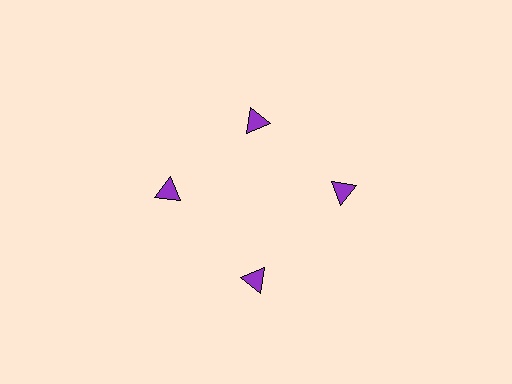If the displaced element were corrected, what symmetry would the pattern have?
It would have 4-fold rotational symmetry — the pattern would map onto itself every 90 degrees.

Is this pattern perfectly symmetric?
No. The 4 purple triangles are arranged in a ring, but one element near the 12 o'clock position is pulled inward toward the center, breaking the 4-fold rotational symmetry.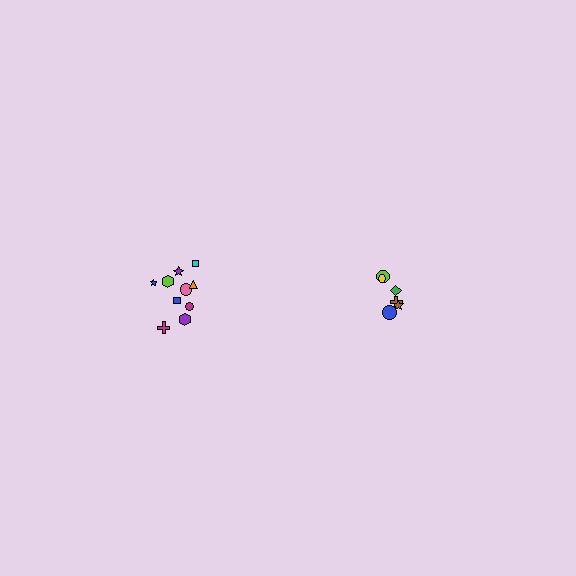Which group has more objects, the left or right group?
The left group.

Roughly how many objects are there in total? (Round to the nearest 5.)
Roughly 15 objects in total.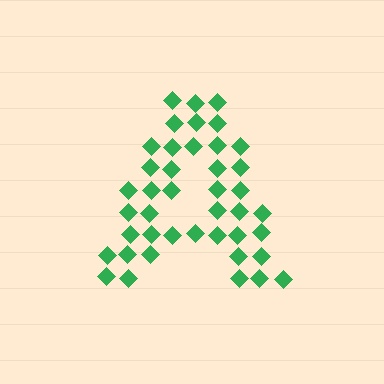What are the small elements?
The small elements are diamonds.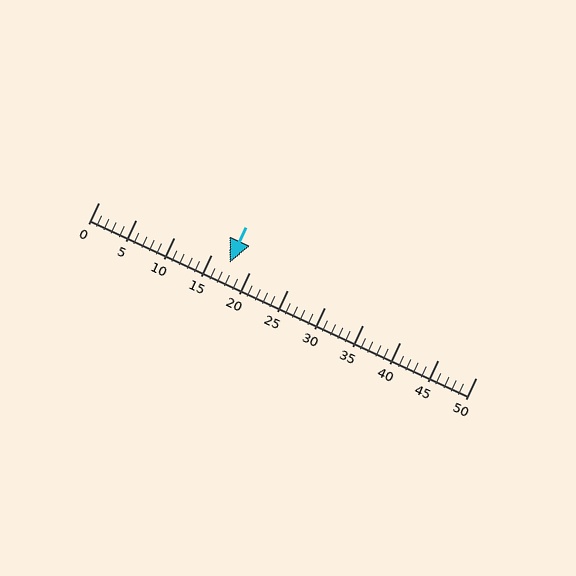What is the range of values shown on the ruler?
The ruler shows values from 0 to 50.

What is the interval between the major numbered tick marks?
The major tick marks are spaced 5 units apart.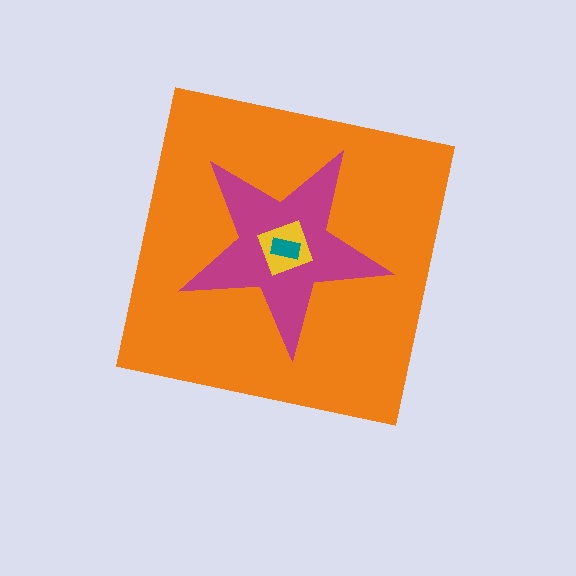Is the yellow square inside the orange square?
Yes.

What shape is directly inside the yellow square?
The teal rectangle.